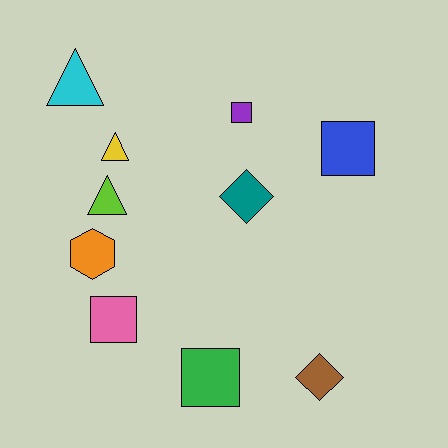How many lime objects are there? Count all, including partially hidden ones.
There is 1 lime object.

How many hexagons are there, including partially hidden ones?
There is 1 hexagon.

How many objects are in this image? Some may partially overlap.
There are 10 objects.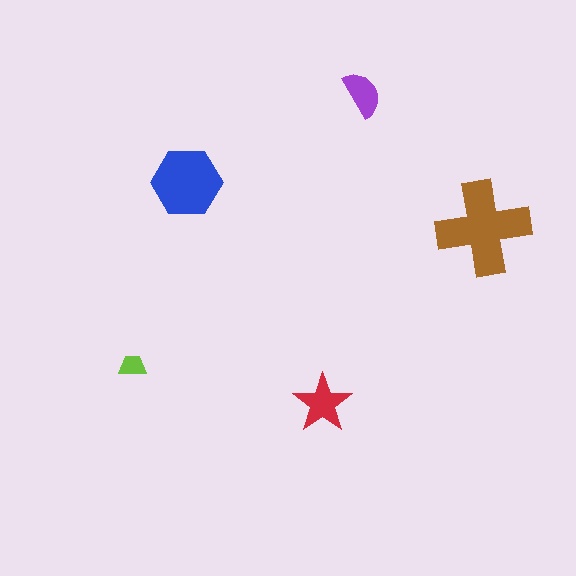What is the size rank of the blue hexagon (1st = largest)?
2nd.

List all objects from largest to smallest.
The brown cross, the blue hexagon, the red star, the purple semicircle, the lime trapezoid.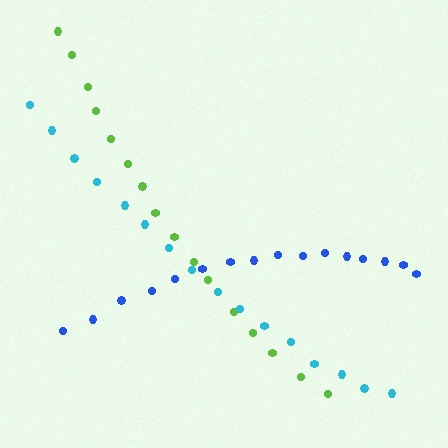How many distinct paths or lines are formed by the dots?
There are 3 distinct paths.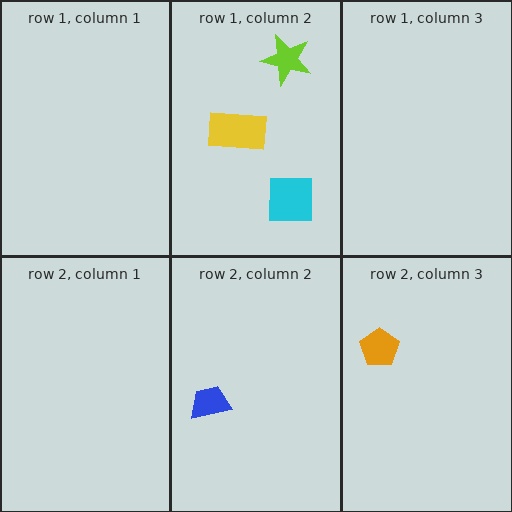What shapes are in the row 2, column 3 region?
The orange pentagon.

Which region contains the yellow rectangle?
The row 1, column 2 region.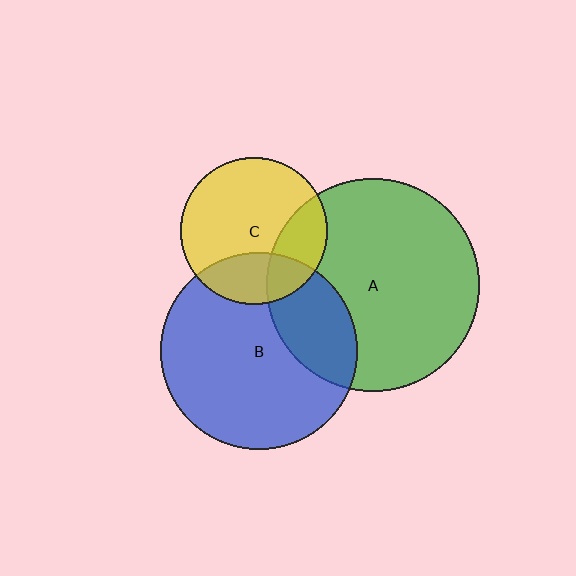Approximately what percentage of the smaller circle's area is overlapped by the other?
Approximately 25%.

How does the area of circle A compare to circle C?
Approximately 2.1 times.